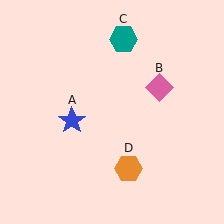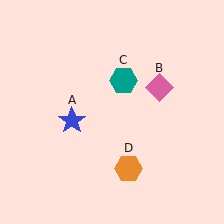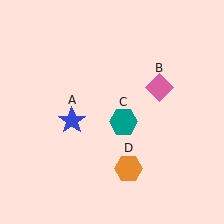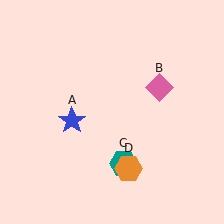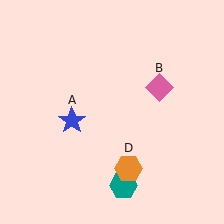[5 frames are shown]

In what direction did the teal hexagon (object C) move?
The teal hexagon (object C) moved down.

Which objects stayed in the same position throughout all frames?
Blue star (object A) and pink diamond (object B) and orange hexagon (object D) remained stationary.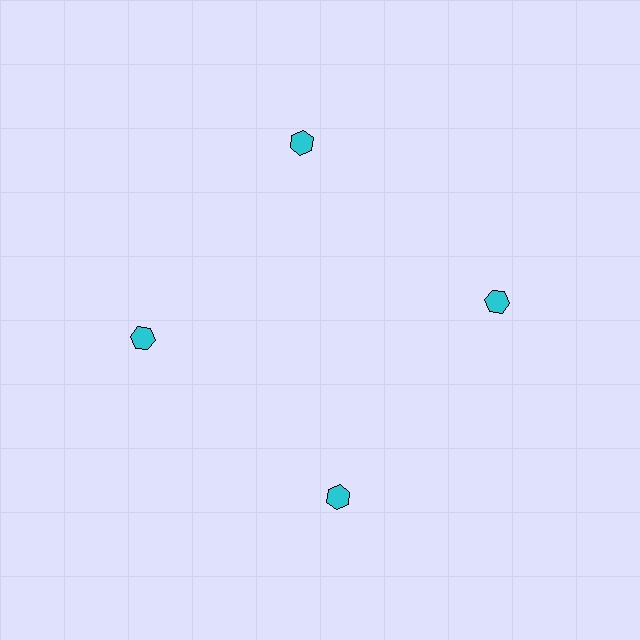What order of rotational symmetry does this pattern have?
This pattern has 4-fold rotational symmetry.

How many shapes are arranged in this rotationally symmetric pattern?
There are 4 shapes, arranged in 4 groups of 1.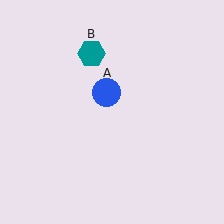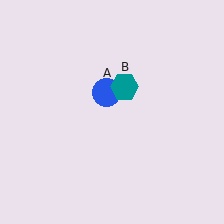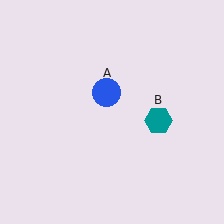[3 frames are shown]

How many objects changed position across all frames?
1 object changed position: teal hexagon (object B).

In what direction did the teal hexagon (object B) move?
The teal hexagon (object B) moved down and to the right.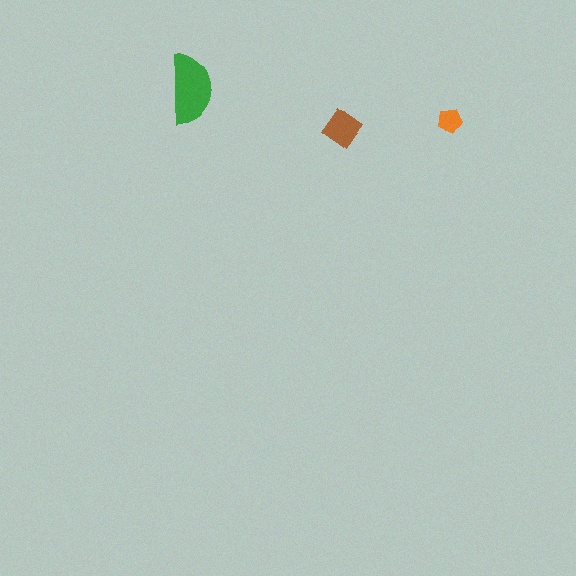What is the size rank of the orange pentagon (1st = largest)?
3rd.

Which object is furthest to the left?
The green semicircle is leftmost.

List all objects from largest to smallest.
The green semicircle, the brown diamond, the orange pentagon.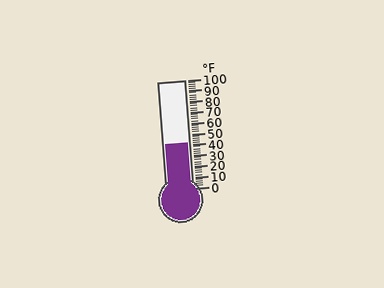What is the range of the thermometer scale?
The thermometer scale ranges from 0°F to 100°F.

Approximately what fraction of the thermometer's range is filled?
The thermometer is filled to approximately 40% of its range.